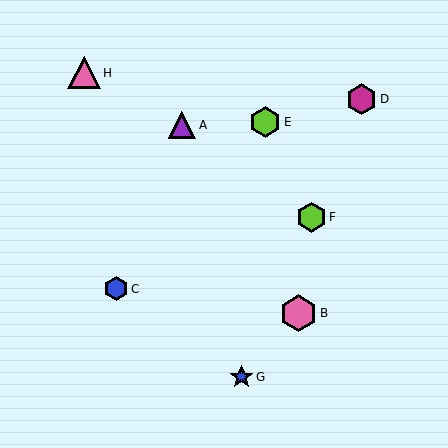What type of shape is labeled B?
Shape B is a pink hexagon.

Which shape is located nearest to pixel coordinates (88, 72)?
The pink triangle (labeled H) at (84, 73) is nearest to that location.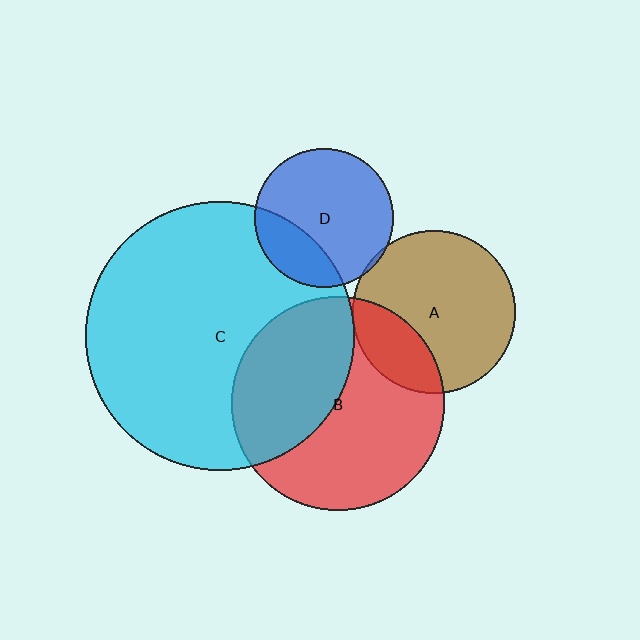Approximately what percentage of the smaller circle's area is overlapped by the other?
Approximately 25%.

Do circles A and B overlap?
Yes.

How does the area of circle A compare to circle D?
Approximately 1.4 times.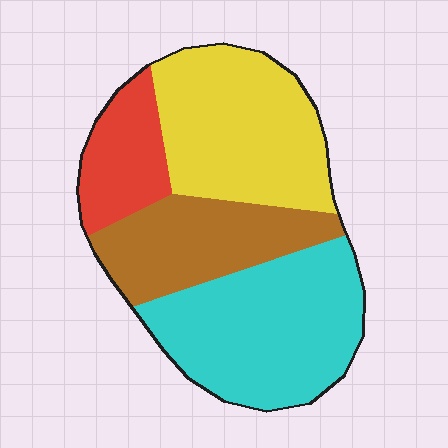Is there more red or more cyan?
Cyan.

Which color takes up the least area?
Red, at roughly 15%.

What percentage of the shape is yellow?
Yellow takes up about one third (1/3) of the shape.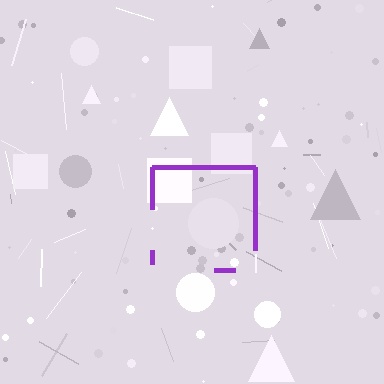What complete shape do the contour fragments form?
The contour fragments form a square.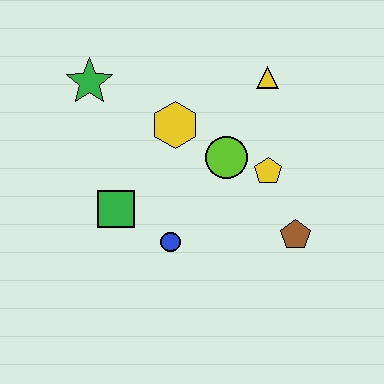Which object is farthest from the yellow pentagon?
The green star is farthest from the yellow pentagon.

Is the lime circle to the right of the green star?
Yes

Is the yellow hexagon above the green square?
Yes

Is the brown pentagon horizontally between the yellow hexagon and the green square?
No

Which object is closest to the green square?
The blue circle is closest to the green square.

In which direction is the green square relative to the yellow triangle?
The green square is to the left of the yellow triangle.